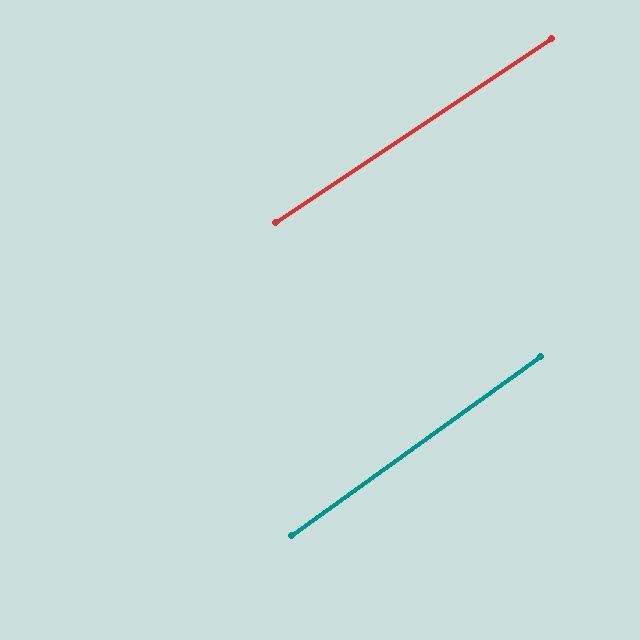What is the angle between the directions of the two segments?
Approximately 2 degrees.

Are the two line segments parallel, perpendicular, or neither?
Parallel — their directions differ by only 2.0°.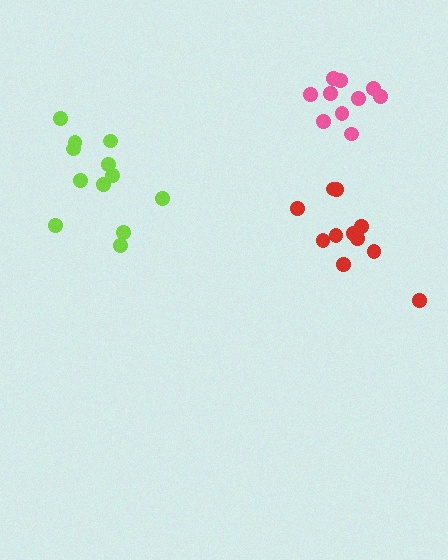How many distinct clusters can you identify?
There are 3 distinct clusters.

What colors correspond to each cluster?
The clusters are colored: red, lime, pink.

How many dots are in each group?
Group 1: 11 dots, Group 2: 12 dots, Group 3: 10 dots (33 total).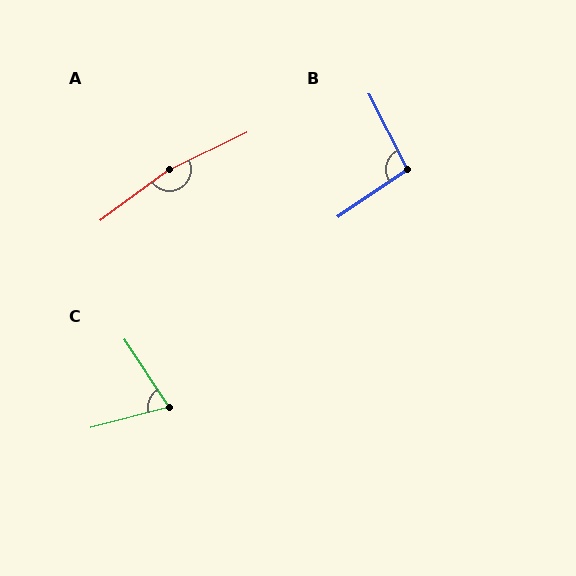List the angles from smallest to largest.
C (71°), B (98°), A (169°).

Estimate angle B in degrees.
Approximately 98 degrees.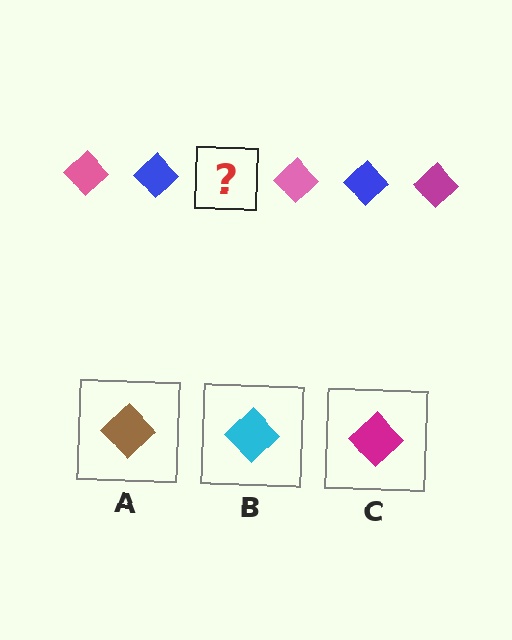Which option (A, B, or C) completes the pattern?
C.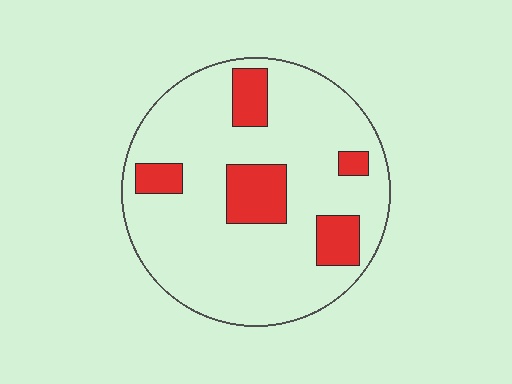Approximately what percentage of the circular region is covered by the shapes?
Approximately 20%.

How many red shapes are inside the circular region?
5.